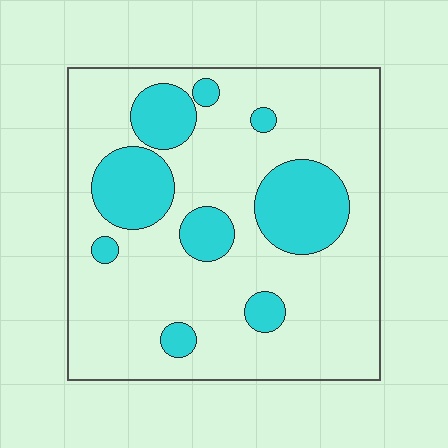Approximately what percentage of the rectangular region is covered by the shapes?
Approximately 25%.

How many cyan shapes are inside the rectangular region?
9.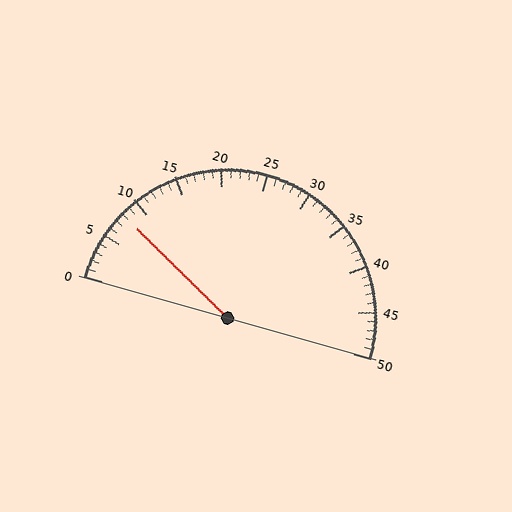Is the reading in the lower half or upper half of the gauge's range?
The reading is in the lower half of the range (0 to 50).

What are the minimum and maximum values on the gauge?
The gauge ranges from 0 to 50.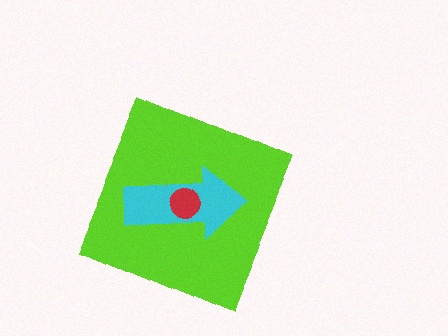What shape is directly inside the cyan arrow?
The red circle.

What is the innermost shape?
The red circle.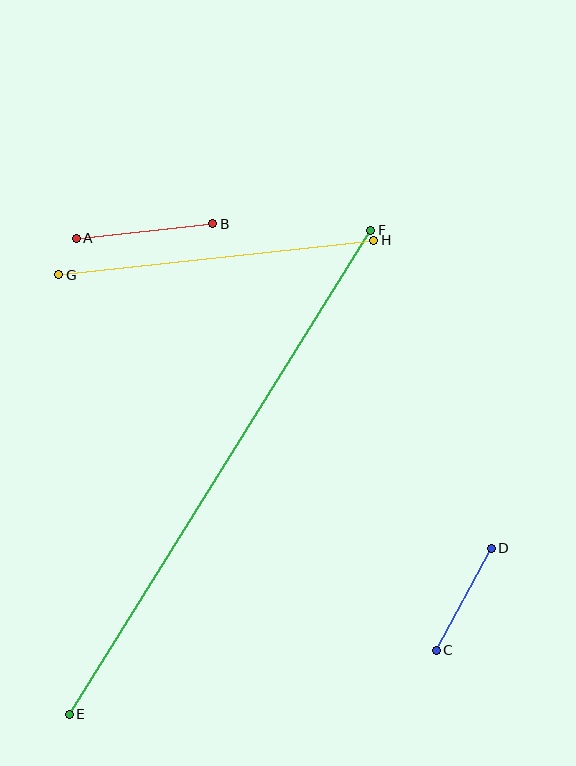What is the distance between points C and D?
The distance is approximately 116 pixels.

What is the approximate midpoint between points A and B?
The midpoint is at approximately (145, 231) pixels.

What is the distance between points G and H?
The distance is approximately 317 pixels.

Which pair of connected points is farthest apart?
Points E and F are farthest apart.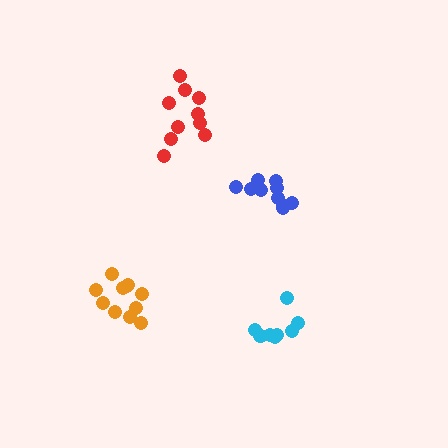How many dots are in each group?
Group 1: 10 dots, Group 2: 9 dots, Group 3: 11 dots, Group 4: 11 dots (41 total).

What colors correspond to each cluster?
The clusters are colored: red, cyan, blue, orange.